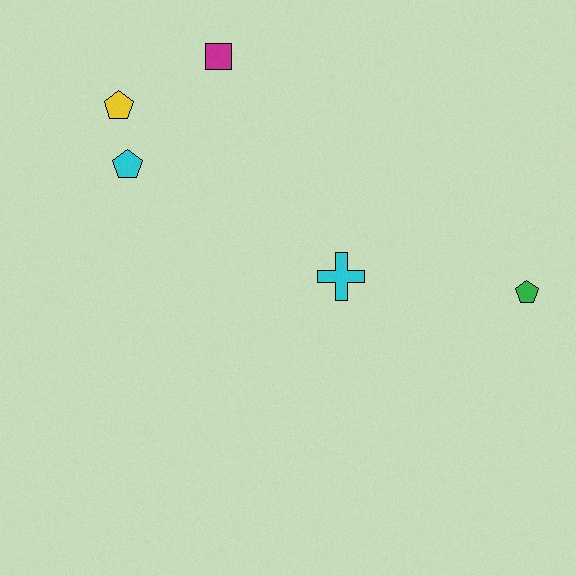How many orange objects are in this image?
There are no orange objects.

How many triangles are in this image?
There are no triangles.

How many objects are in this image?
There are 5 objects.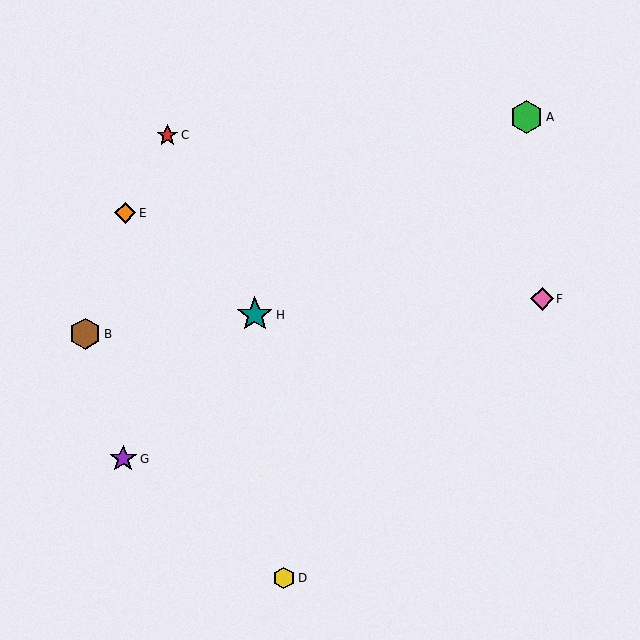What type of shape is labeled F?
Shape F is a pink diamond.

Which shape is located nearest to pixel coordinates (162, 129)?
The red star (labeled C) at (167, 135) is nearest to that location.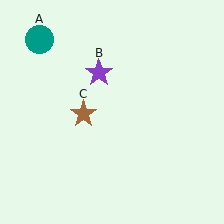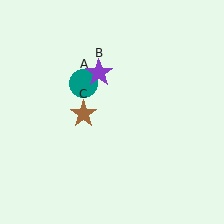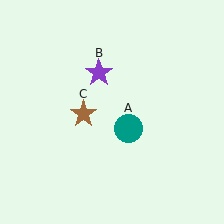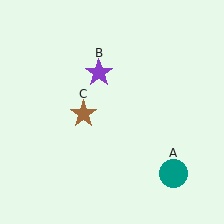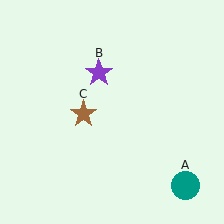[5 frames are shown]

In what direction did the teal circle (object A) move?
The teal circle (object A) moved down and to the right.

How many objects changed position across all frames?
1 object changed position: teal circle (object A).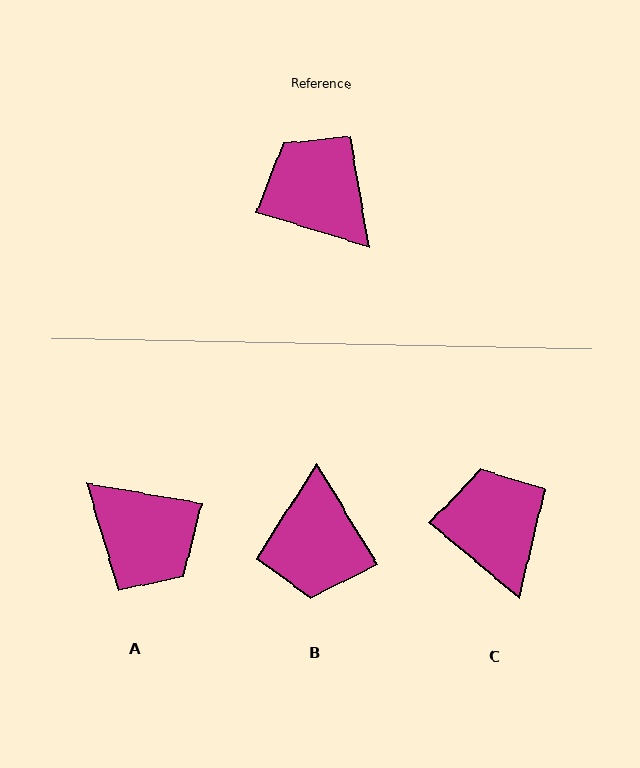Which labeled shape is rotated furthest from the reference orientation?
A, about 173 degrees away.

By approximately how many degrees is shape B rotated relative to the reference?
Approximately 138 degrees counter-clockwise.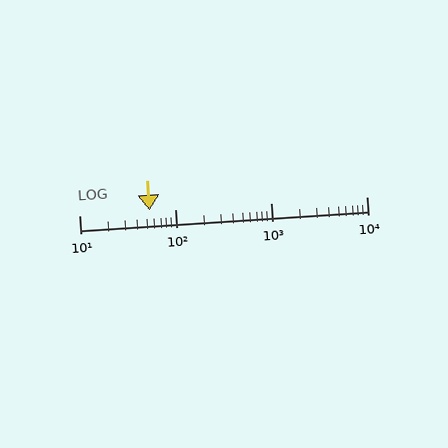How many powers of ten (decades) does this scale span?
The scale spans 3 decades, from 10 to 10000.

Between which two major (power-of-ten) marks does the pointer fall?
The pointer is between 10 and 100.